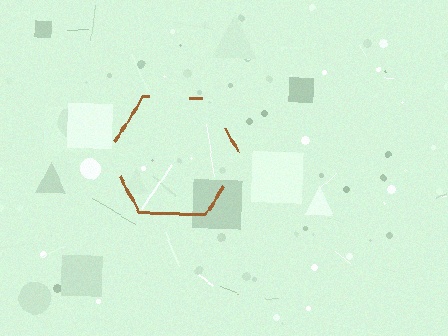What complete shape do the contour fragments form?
The contour fragments form a hexagon.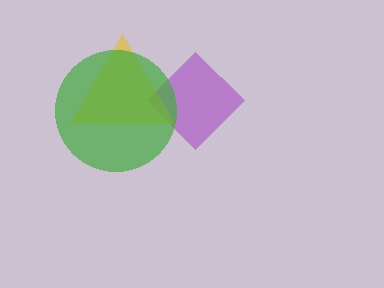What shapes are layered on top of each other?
The layered shapes are: a purple diamond, a yellow triangle, a green circle.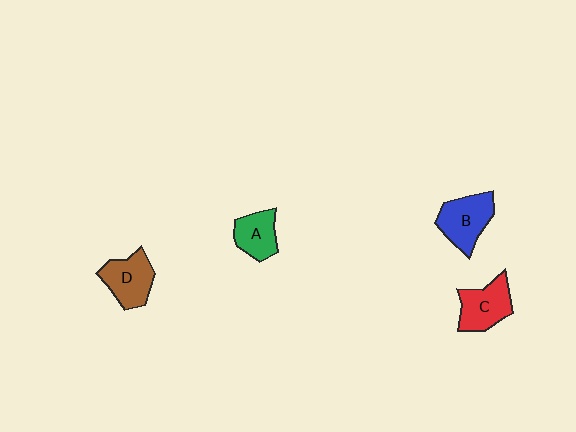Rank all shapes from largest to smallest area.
From largest to smallest: B (blue), D (brown), C (red), A (green).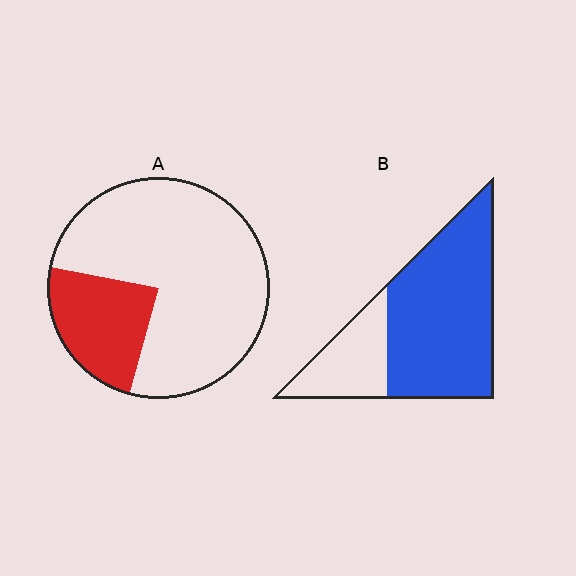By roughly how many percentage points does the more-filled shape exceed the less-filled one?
By roughly 50 percentage points (B over A).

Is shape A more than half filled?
No.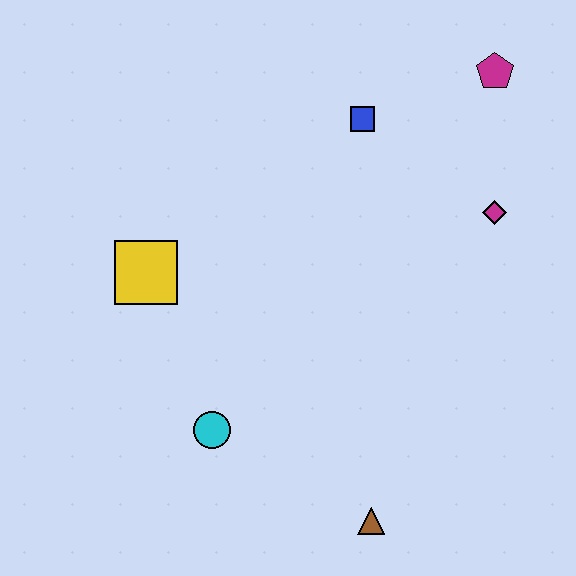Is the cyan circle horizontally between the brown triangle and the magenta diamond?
No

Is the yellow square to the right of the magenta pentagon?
No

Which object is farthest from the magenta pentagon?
The brown triangle is farthest from the magenta pentagon.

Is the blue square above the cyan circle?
Yes